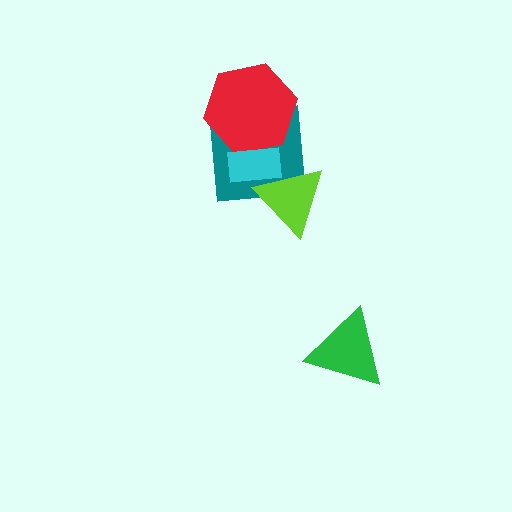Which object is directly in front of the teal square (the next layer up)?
The red hexagon is directly in front of the teal square.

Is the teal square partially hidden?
Yes, it is partially covered by another shape.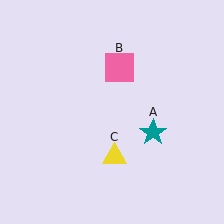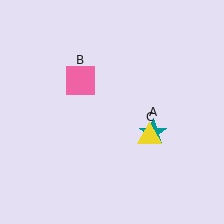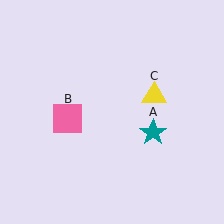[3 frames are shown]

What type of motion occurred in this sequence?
The pink square (object B), yellow triangle (object C) rotated counterclockwise around the center of the scene.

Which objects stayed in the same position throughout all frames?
Teal star (object A) remained stationary.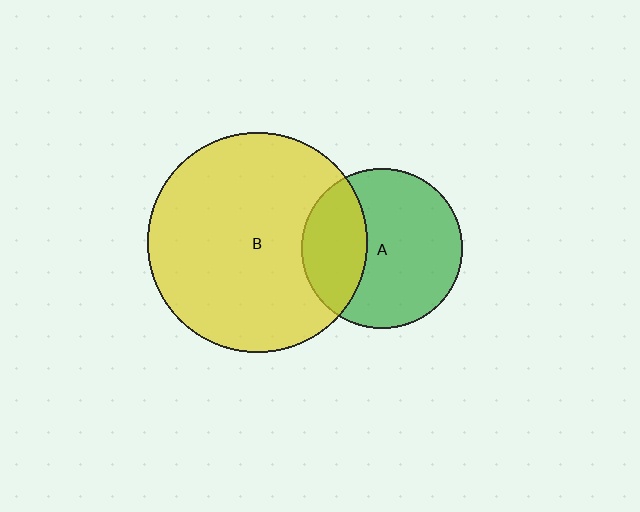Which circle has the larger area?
Circle B (yellow).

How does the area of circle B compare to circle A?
Approximately 1.9 times.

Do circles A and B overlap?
Yes.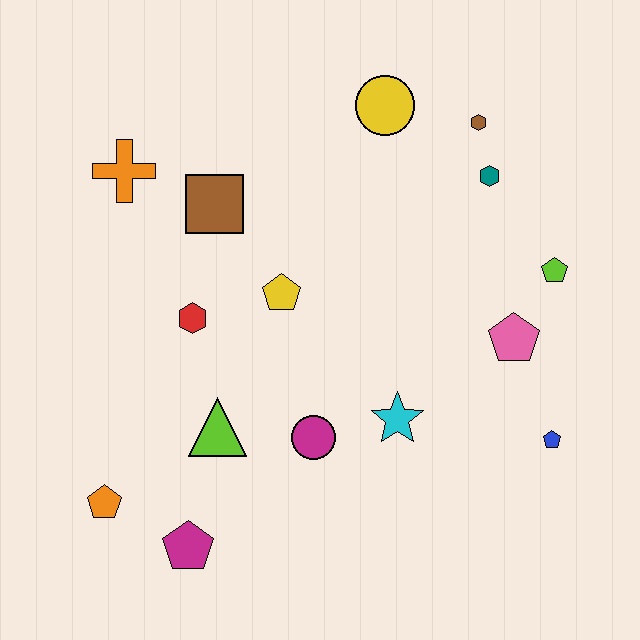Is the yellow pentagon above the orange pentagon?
Yes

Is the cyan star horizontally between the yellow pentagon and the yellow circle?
No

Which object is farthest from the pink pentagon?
The orange pentagon is farthest from the pink pentagon.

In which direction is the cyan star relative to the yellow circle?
The cyan star is below the yellow circle.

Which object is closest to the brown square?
The orange cross is closest to the brown square.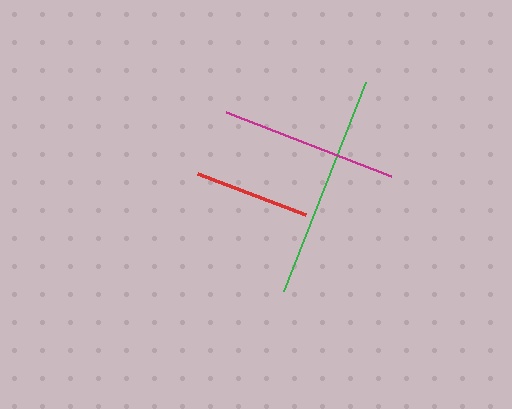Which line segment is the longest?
The green line is the longest at approximately 224 pixels.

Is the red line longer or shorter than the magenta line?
The magenta line is longer than the red line.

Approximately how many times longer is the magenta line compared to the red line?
The magenta line is approximately 1.5 times the length of the red line.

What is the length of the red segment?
The red segment is approximately 115 pixels long.